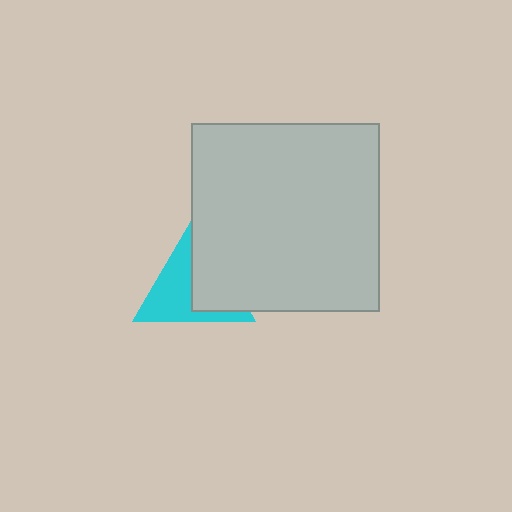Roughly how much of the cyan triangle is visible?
About half of it is visible (roughly 55%).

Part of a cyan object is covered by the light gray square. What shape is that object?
It is a triangle.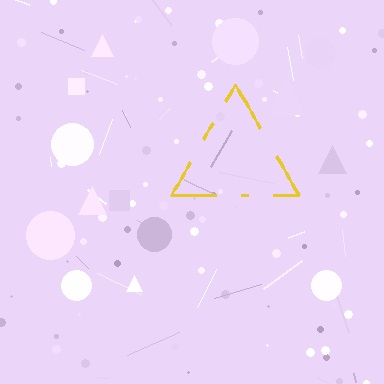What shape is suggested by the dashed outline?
The dashed outline suggests a triangle.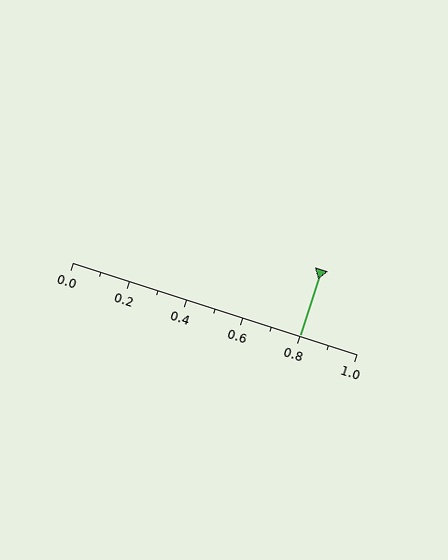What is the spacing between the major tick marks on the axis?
The major ticks are spaced 0.2 apart.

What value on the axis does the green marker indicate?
The marker indicates approximately 0.8.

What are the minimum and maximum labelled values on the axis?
The axis runs from 0.0 to 1.0.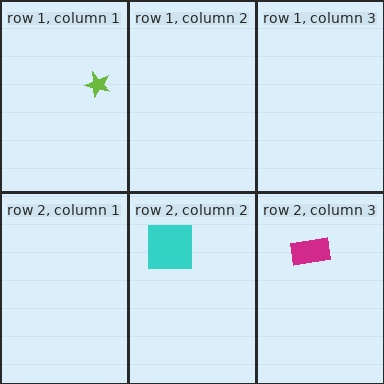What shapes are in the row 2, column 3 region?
The magenta rectangle.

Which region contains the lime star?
The row 1, column 1 region.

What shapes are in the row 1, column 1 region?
The lime star.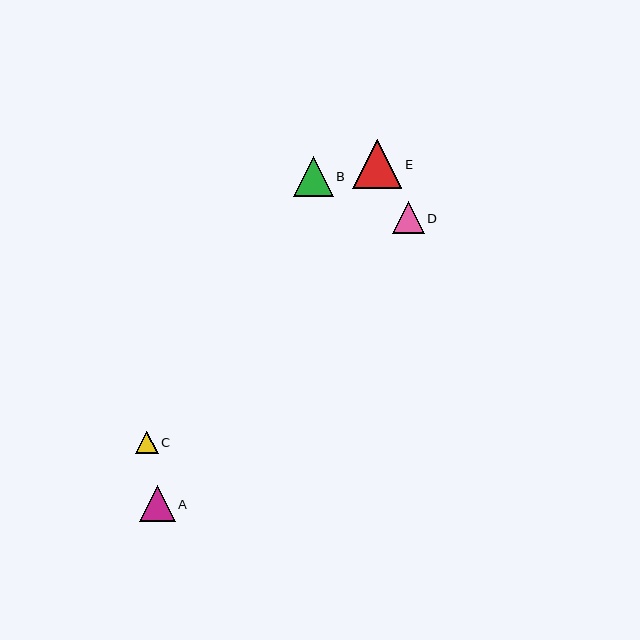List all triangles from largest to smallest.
From largest to smallest: E, B, A, D, C.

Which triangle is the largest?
Triangle E is the largest with a size of approximately 49 pixels.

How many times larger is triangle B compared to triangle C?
Triangle B is approximately 1.7 times the size of triangle C.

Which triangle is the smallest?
Triangle C is the smallest with a size of approximately 23 pixels.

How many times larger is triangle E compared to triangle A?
Triangle E is approximately 1.4 times the size of triangle A.